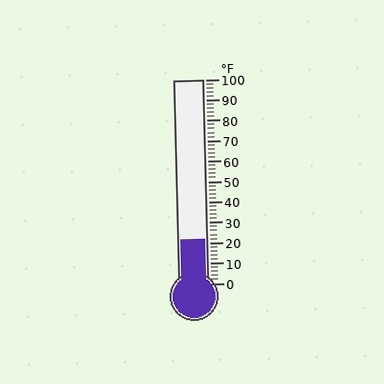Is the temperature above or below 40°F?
The temperature is below 40°F.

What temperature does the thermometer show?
The thermometer shows approximately 22°F.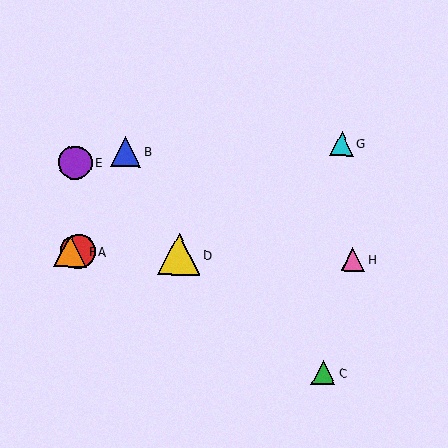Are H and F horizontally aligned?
Yes, both are at y≈259.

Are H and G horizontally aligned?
No, H is at y≈259 and G is at y≈144.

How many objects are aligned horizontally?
4 objects (A, D, F, H) are aligned horizontally.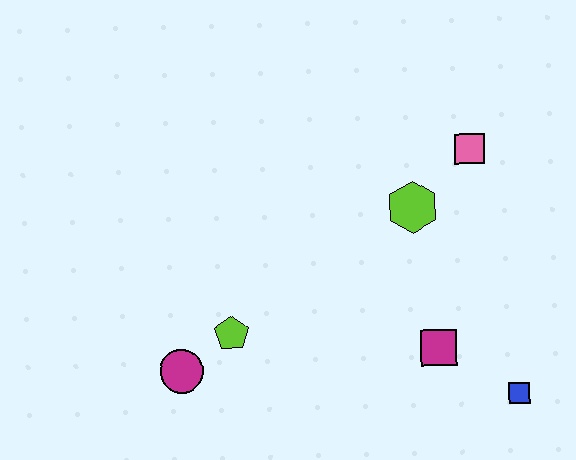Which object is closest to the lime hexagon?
The pink square is closest to the lime hexagon.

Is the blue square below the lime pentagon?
Yes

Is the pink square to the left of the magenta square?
No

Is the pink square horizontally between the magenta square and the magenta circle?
No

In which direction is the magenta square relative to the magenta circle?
The magenta square is to the right of the magenta circle.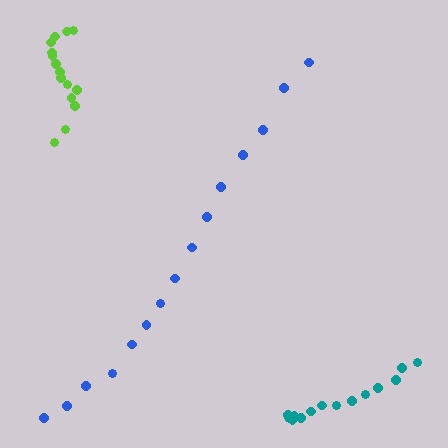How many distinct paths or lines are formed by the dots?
There are 3 distinct paths.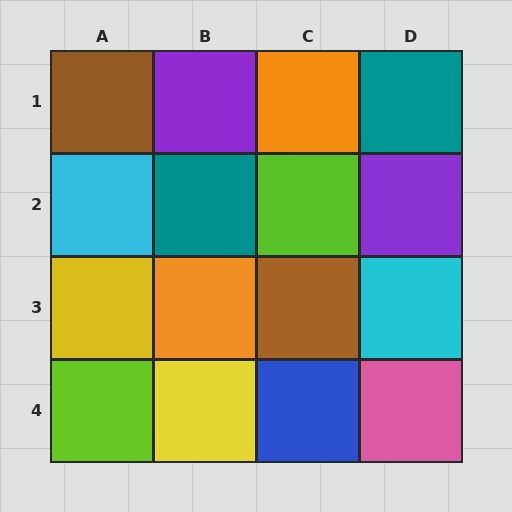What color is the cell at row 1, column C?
Orange.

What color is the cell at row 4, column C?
Blue.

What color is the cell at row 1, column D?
Teal.